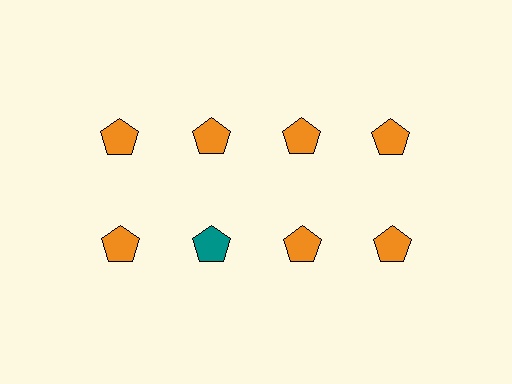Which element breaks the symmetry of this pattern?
The teal pentagon in the second row, second from left column breaks the symmetry. All other shapes are orange pentagons.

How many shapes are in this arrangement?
There are 8 shapes arranged in a grid pattern.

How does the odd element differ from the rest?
It has a different color: teal instead of orange.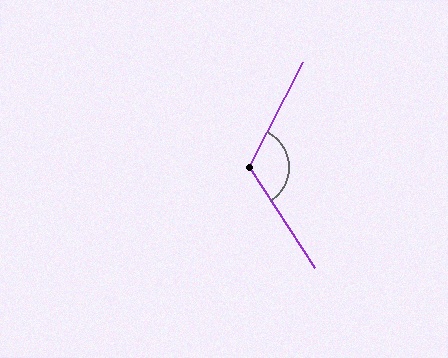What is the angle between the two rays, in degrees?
Approximately 120 degrees.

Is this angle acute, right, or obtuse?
It is obtuse.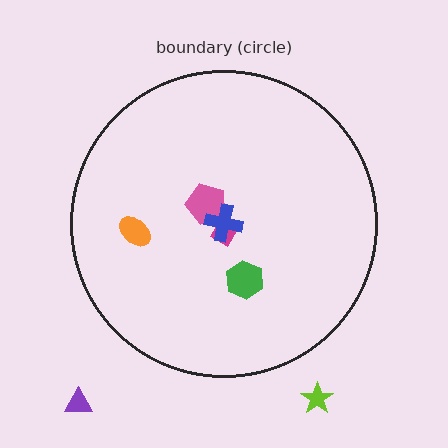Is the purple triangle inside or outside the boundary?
Outside.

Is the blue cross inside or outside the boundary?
Inside.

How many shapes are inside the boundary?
5 inside, 2 outside.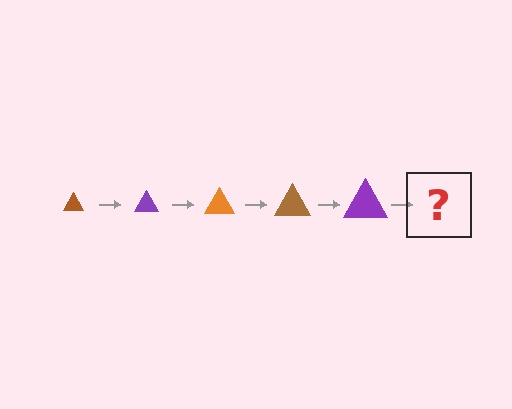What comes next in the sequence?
The next element should be an orange triangle, larger than the previous one.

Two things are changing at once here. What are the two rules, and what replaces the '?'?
The two rules are that the triangle grows larger each step and the color cycles through brown, purple, and orange. The '?' should be an orange triangle, larger than the previous one.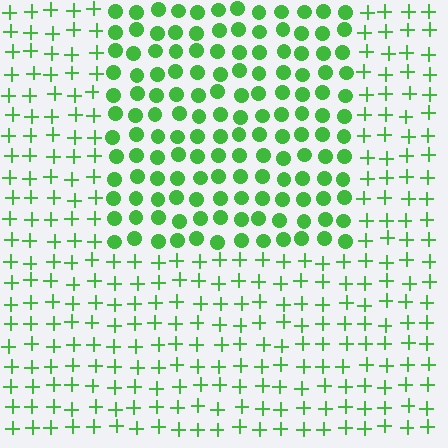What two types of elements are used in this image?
The image uses circles inside the rectangle region and plus signs outside it.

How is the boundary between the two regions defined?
The boundary is defined by a change in element shape: circles inside vs. plus signs outside. All elements share the same color and spacing.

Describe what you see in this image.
The image is filled with small green elements arranged in a uniform grid. A rectangle-shaped region contains circles, while the surrounding area contains plus signs. The boundary is defined purely by the change in element shape.